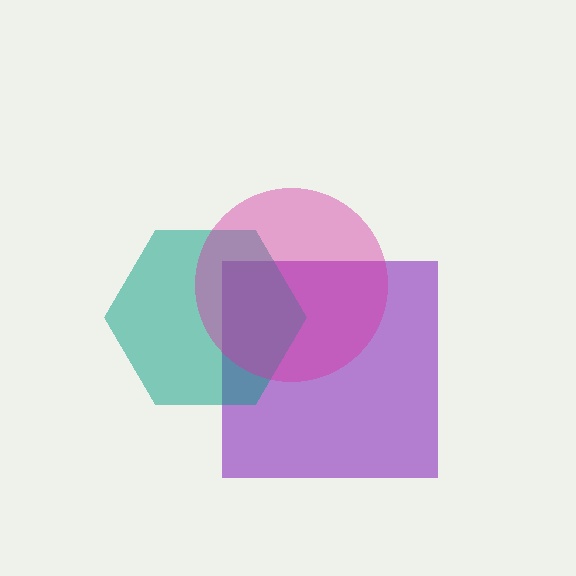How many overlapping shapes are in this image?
There are 3 overlapping shapes in the image.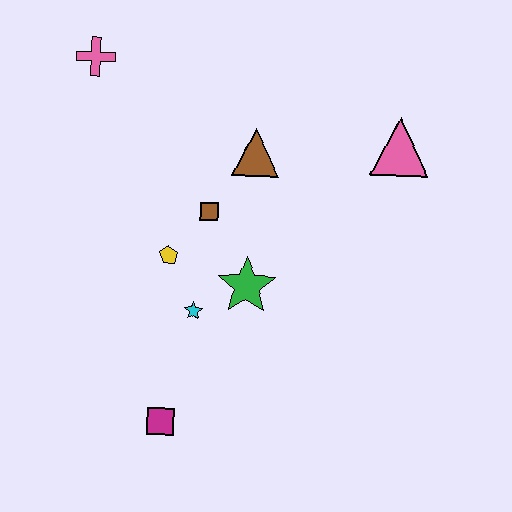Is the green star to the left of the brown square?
No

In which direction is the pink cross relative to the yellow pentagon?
The pink cross is above the yellow pentagon.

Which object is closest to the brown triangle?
The brown square is closest to the brown triangle.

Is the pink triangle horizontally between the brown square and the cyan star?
No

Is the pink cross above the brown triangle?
Yes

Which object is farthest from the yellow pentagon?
The pink triangle is farthest from the yellow pentagon.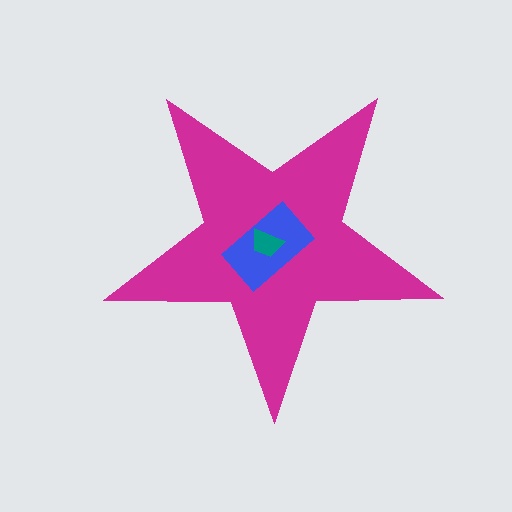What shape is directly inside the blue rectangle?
The teal trapezoid.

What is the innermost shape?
The teal trapezoid.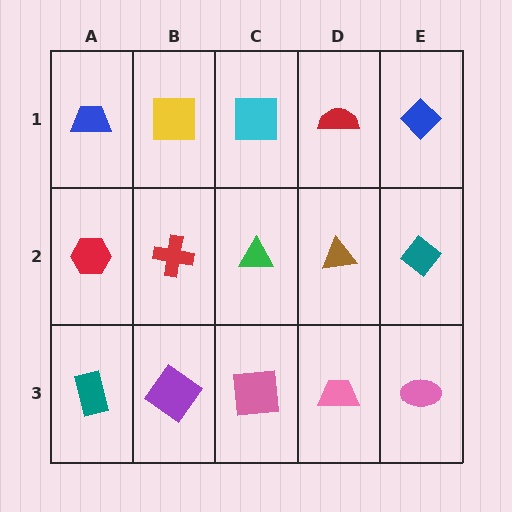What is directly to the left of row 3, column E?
A pink trapezoid.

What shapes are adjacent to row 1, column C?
A green triangle (row 2, column C), a yellow square (row 1, column B), a red semicircle (row 1, column D).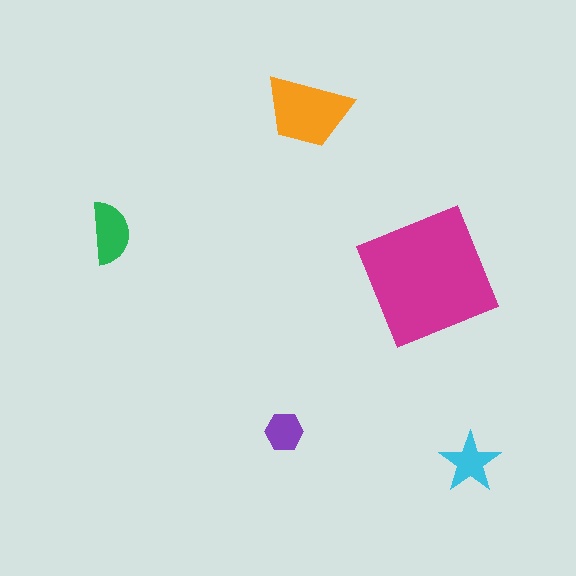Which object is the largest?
The magenta square.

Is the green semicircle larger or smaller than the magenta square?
Smaller.